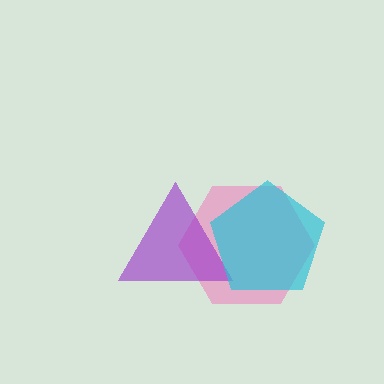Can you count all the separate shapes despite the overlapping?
Yes, there are 3 separate shapes.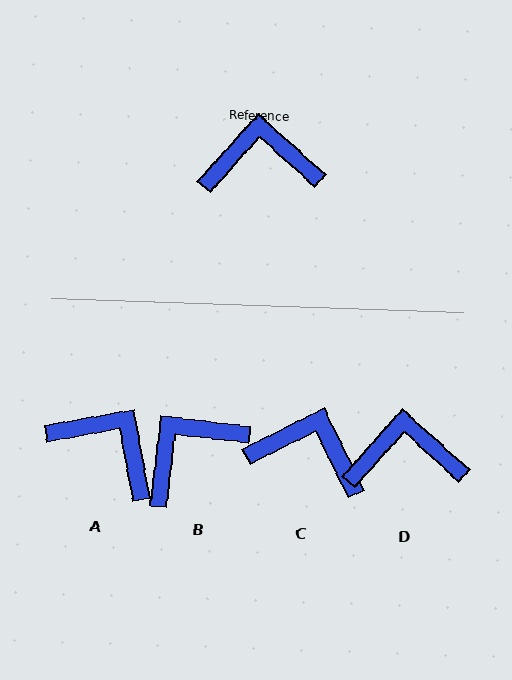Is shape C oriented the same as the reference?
No, it is off by about 22 degrees.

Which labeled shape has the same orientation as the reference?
D.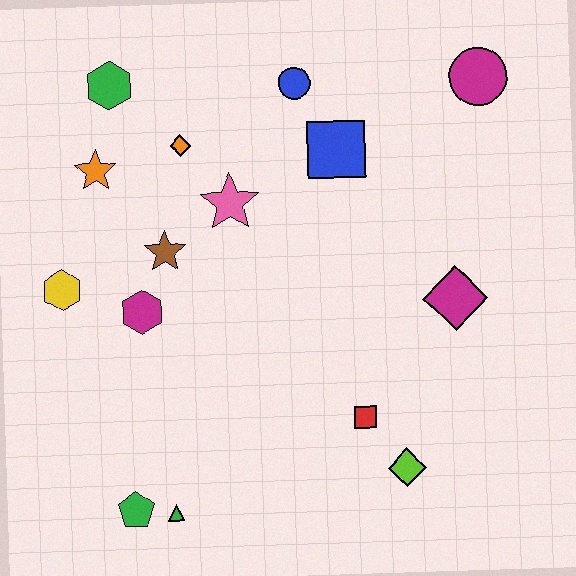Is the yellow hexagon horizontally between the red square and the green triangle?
No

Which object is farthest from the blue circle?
The green pentagon is farthest from the blue circle.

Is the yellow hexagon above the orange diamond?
No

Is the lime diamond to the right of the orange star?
Yes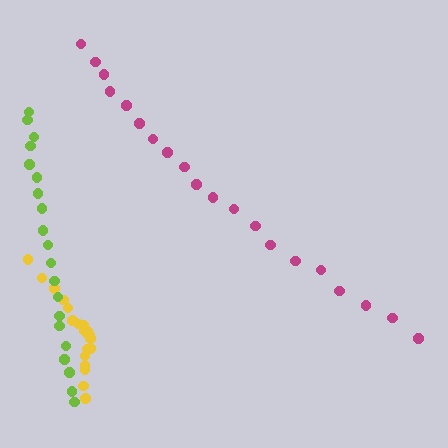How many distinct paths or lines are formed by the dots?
There are 3 distinct paths.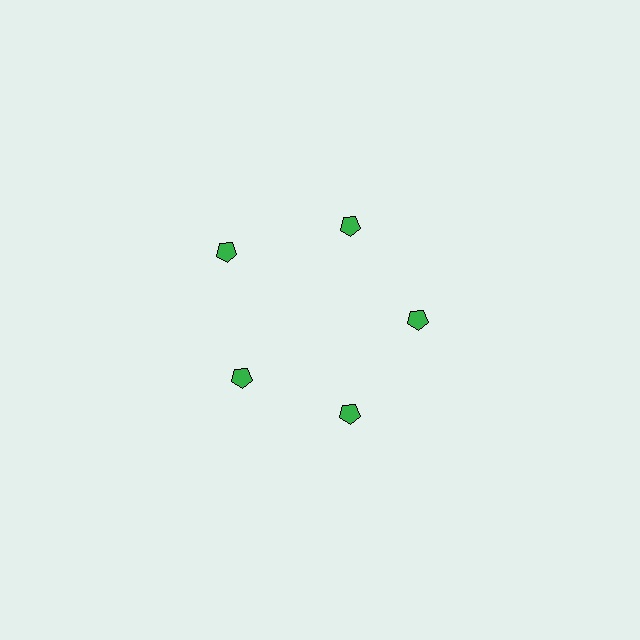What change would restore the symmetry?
The symmetry would be restored by moving it inward, back onto the ring so that all 5 pentagons sit at equal angles and equal distance from the center.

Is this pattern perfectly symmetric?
No. The 5 green pentagons are arranged in a ring, but one element near the 10 o'clock position is pushed outward from the center, breaking the 5-fold rotational symmetry.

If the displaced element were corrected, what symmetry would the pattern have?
It would have 5-fold rotational symmetry — the pattern would map onto itself every 72 degrees.